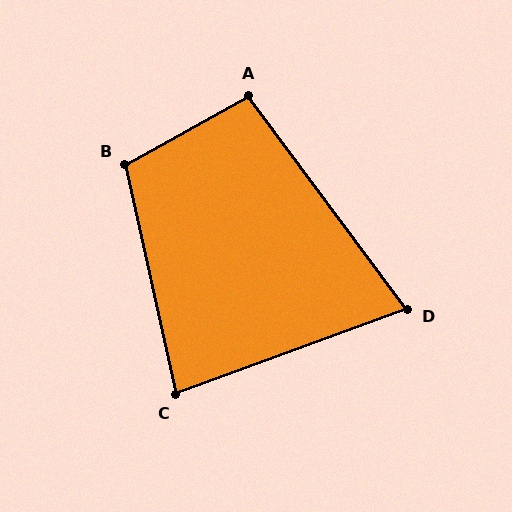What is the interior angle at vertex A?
Approximately 98 degrees (obtuse).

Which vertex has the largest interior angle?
B, at approximately 106 degrees.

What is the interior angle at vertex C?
Approximately 82 degrees (acute).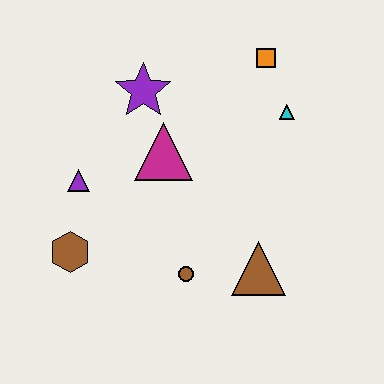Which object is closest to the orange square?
The cyan triangle is closest to the orange square.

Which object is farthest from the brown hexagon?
The orange square is farthest from the brown hexagon.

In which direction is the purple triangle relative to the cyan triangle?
The purple triangle is to the left of the cyan triangle.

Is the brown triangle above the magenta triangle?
No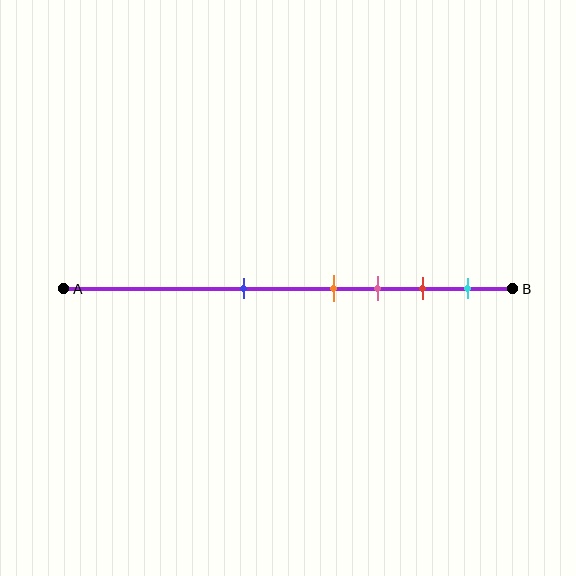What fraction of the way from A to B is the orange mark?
The orange mark is approximately 60% (0.6) of the way from A to B.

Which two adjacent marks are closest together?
The orange and pink marks are the closest adjacent pair.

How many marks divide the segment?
There are 5 marks dividing the segment.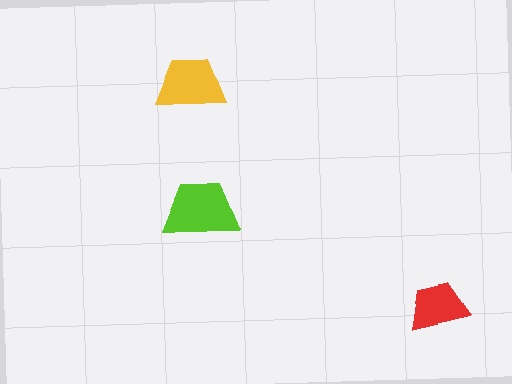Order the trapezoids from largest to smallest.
the lime one, the yellow one, the red one.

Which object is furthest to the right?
The red trapezoid is rightmost.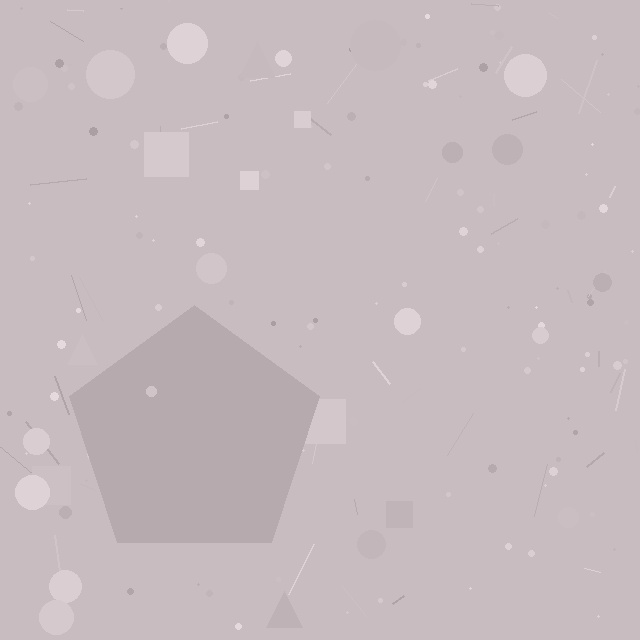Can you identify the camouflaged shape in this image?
The camouflaged shape is a pentagon.